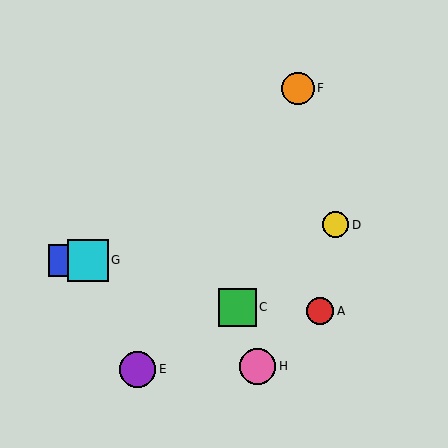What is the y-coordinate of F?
Object F is at y≈88.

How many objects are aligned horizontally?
2 objects (B, G) are aligned horizontally.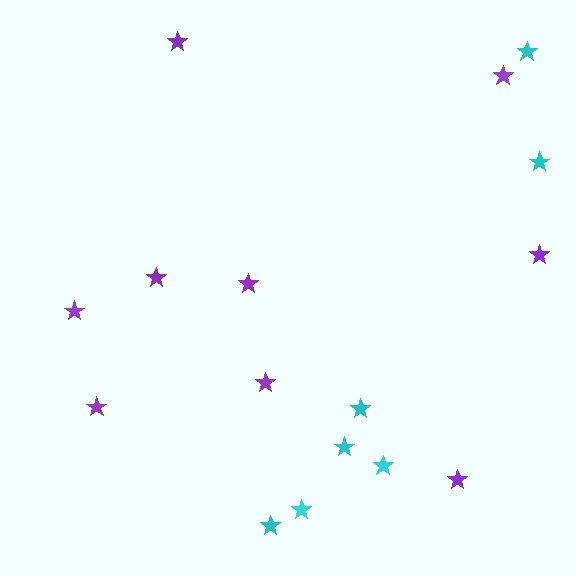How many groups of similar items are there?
There are 2 groups: one group of cyan stars (7) and one group of purple stars (9).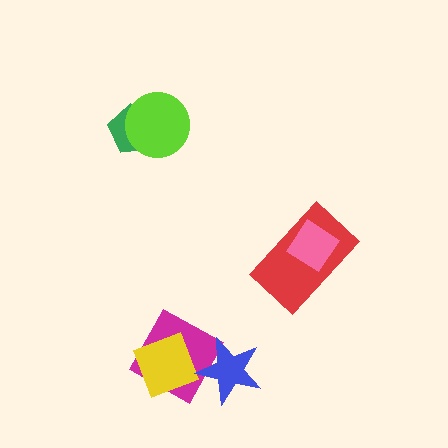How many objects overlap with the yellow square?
1 object overlaps with the yellow square.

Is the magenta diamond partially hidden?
Yes, it is partially covered by another shape.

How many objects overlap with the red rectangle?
1 object overlaps with the red rectangle.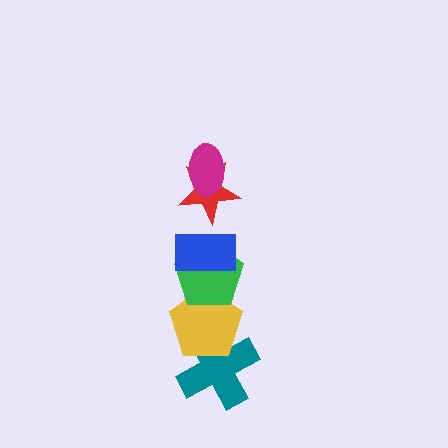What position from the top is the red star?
The red star is 2nd from the top.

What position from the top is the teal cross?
The teal cross is 6th from the top.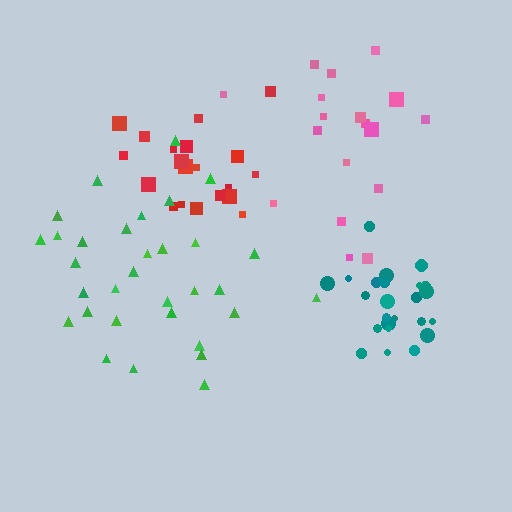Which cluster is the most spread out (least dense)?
Pink.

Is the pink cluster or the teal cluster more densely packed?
Teal.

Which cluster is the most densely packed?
Teal.